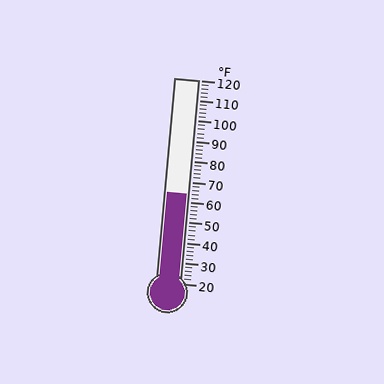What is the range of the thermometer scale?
The thermometer scale ranges from 20°F to 120°F.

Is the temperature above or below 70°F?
The temperature is below 70°F.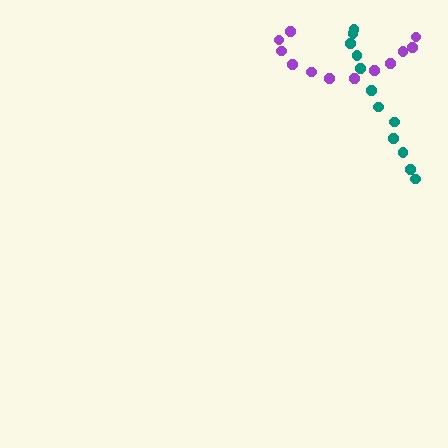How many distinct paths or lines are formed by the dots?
There are 2 distinct paths.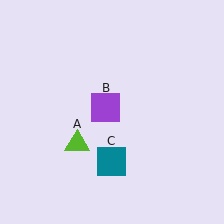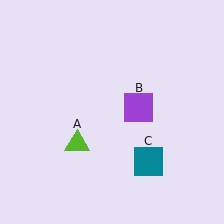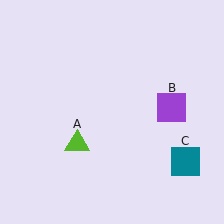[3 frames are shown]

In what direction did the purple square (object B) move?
The purple square (object B) moved right.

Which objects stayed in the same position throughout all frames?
Lime triangle (object A) remained stationary.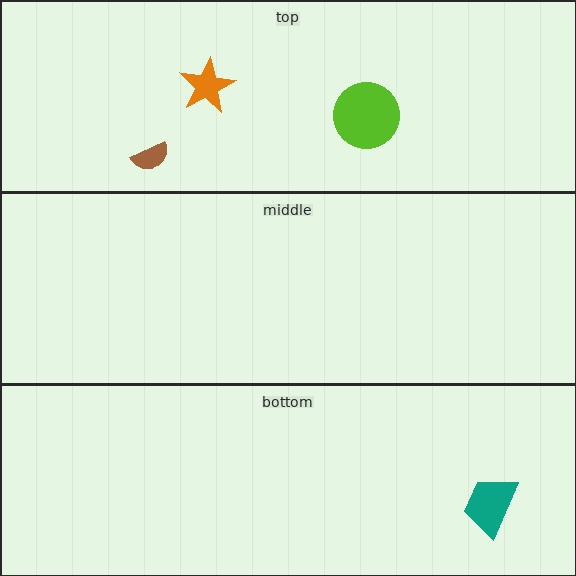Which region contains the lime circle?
The top region.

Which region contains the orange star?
The top region.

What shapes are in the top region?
The brown semicircle, the lime circle, the orange star.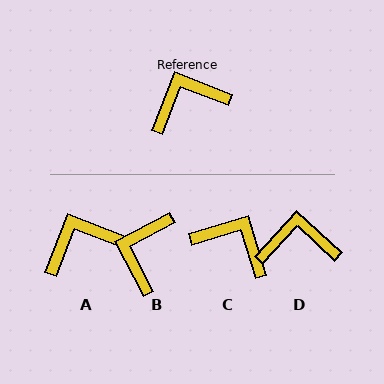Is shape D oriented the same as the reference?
No, it is off by about 21 degrees.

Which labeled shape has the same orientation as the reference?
A.